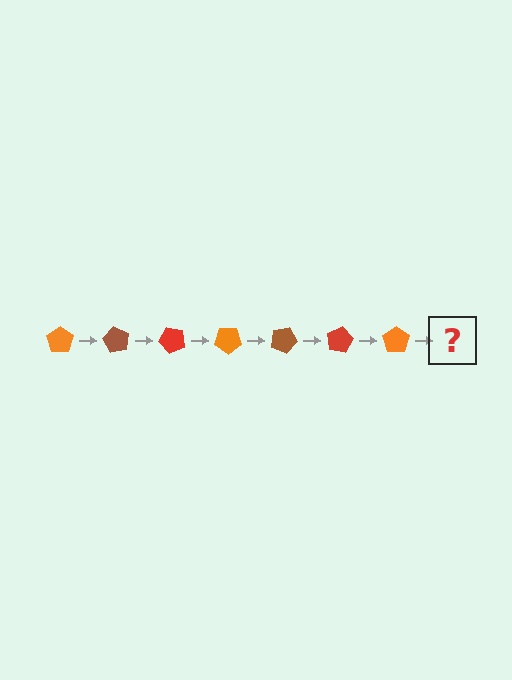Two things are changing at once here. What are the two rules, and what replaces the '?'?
The two rules are that it rotates 60 degrees each step and the color cycles through orange, brown, and red. The '?' should be a brown pentagon, rotated 420 degrees from the start.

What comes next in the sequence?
The next element should be a brown pentagon, rotated 420 degrees from the start.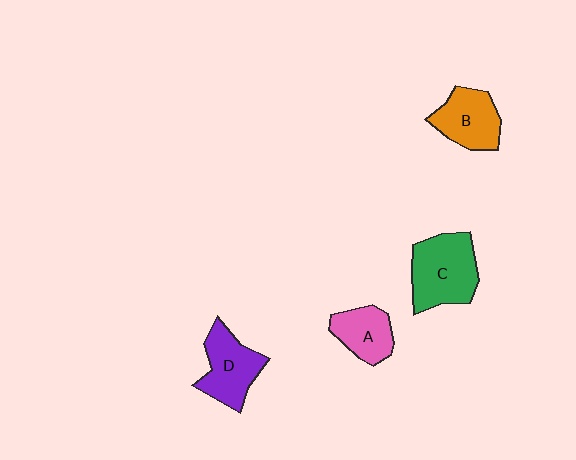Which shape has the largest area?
Shape C (green).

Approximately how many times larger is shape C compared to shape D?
Approximately 1.2 times.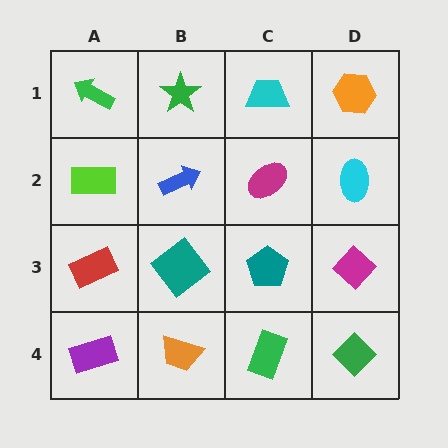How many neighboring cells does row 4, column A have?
2.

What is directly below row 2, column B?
A teal diamond.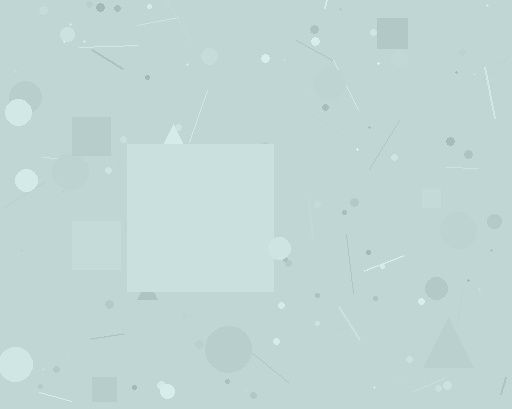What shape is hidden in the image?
A square is hidden in the image.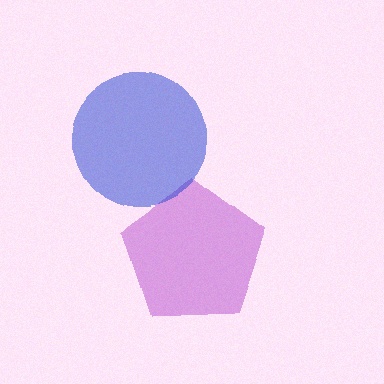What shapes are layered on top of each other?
The layered shapes are: a purple pentagon, a blue circle.